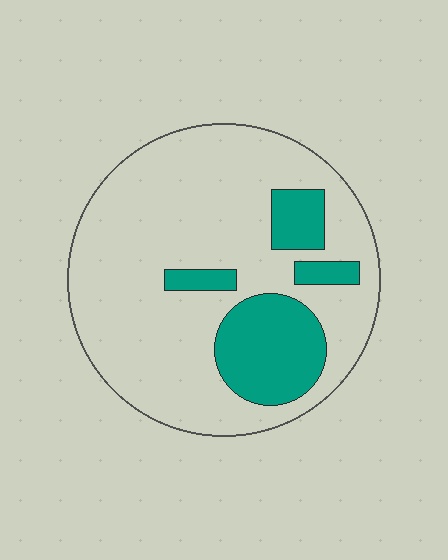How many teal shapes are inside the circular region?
4.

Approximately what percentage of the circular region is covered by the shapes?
Approximately 20%.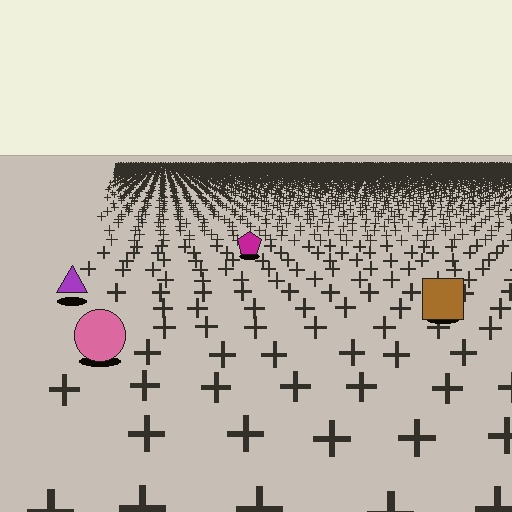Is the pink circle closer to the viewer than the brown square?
Yes. The pink circle is closer — you can tell from the texture gradient: the ground texture is coarser near it.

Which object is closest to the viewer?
The pink circle is closest. The texture marks near it are larger and more spread out.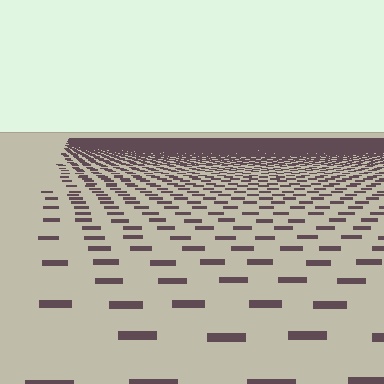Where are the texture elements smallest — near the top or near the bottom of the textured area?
Near the top.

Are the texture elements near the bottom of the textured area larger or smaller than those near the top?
Larger. Near the bottom, elements are closer to the viewer and appear at a bigger on-screen size.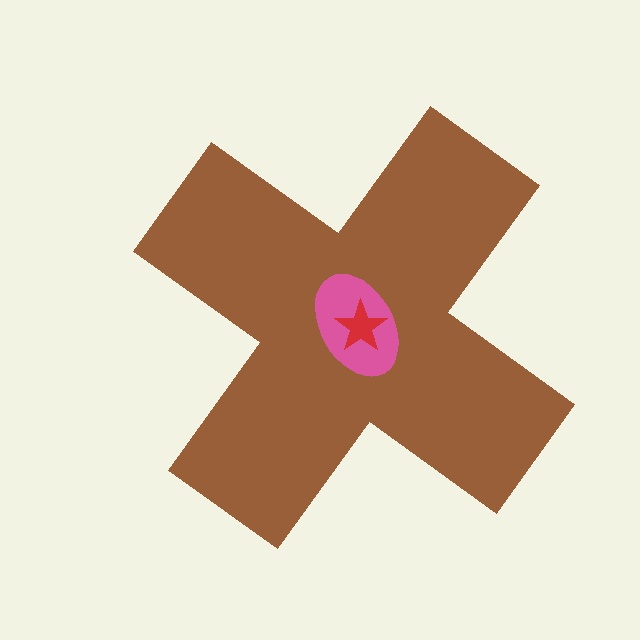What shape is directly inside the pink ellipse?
The red star.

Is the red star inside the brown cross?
Yes.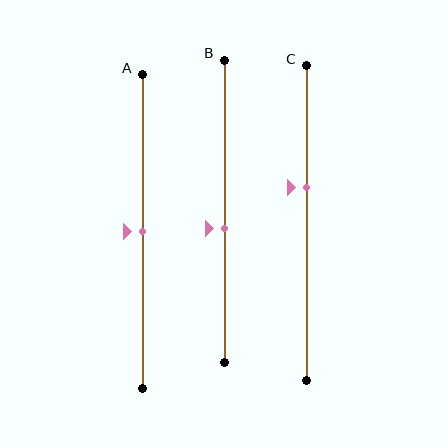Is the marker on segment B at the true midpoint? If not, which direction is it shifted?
No, the marker on segment B is shifted downward by about 6% of the segment length.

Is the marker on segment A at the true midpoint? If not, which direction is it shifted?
Yes, the marker on segment A is at the true midpoint.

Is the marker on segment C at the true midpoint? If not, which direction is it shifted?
No, the marker on segment C is shifted upward by about 11% of the segment length.